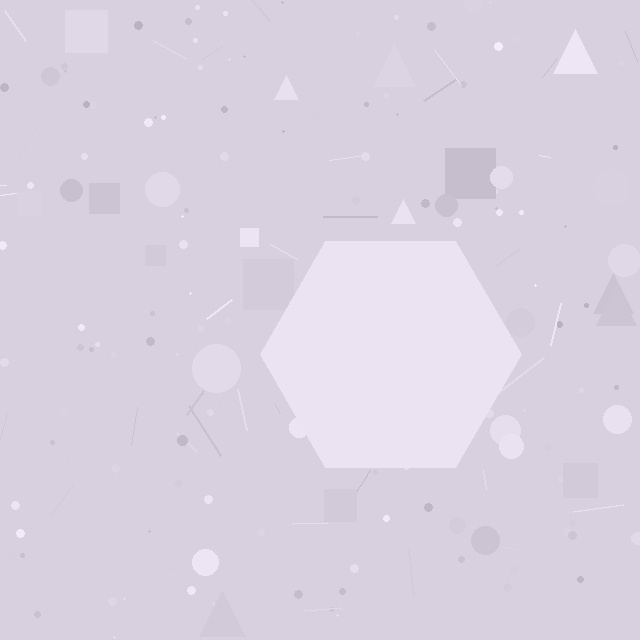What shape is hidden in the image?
A hexagon is hidden in the image.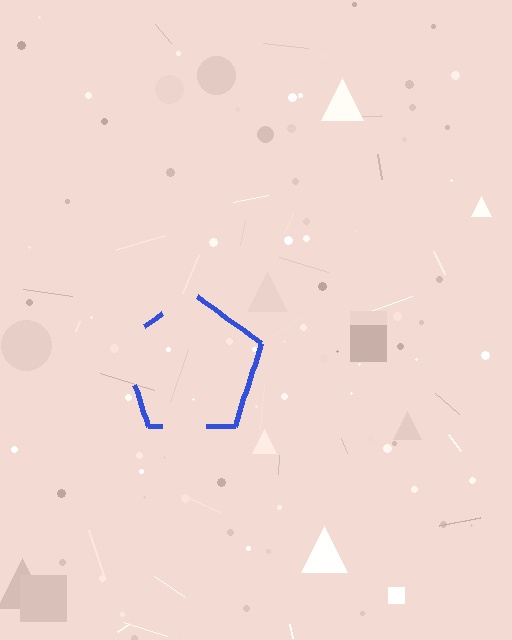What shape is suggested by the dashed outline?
The dashed outline suggests a pentagon.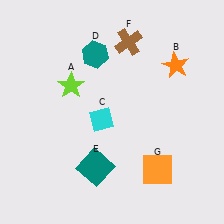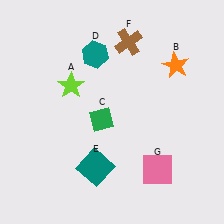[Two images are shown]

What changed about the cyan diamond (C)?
In Image 1, C is cyan. In Image 2, it changed to green.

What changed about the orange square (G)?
In Image 1, G is orange. In Image 2, it changed to pink.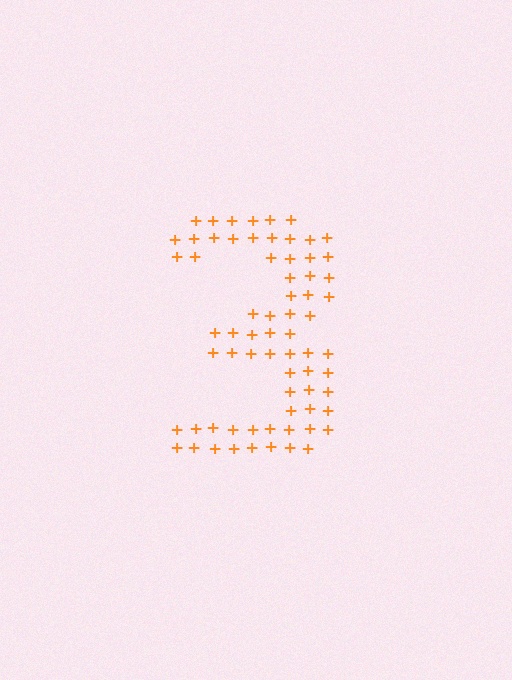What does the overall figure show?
The overall figure shows the digit 3.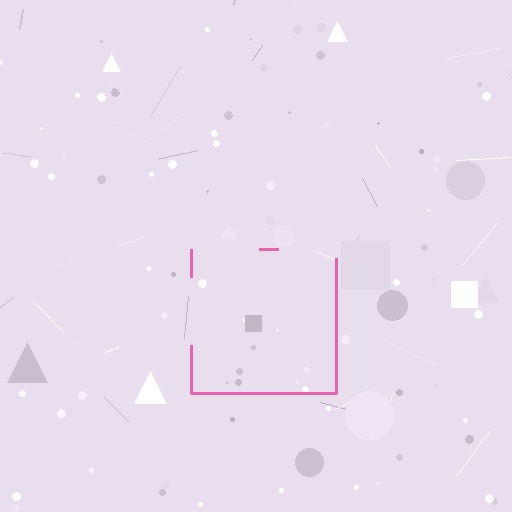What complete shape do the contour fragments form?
The contour fragments form a square.